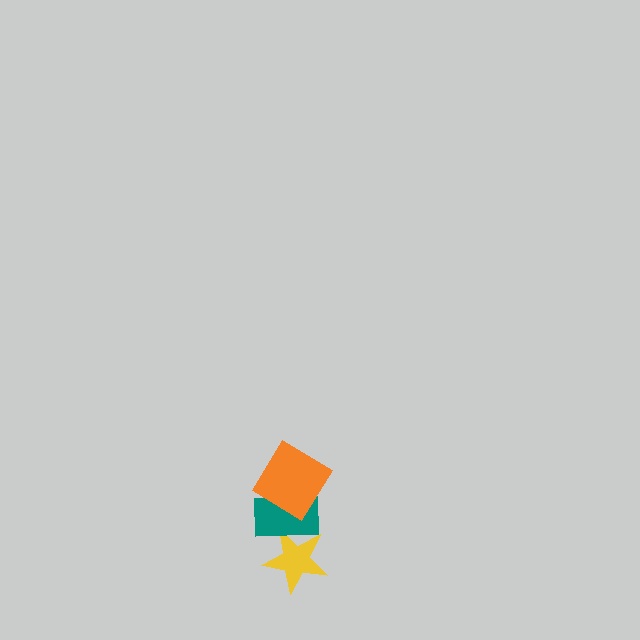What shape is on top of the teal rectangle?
The orange diamond is on top of the teal rectangle.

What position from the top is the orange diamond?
The orange diamond is 1st from the top.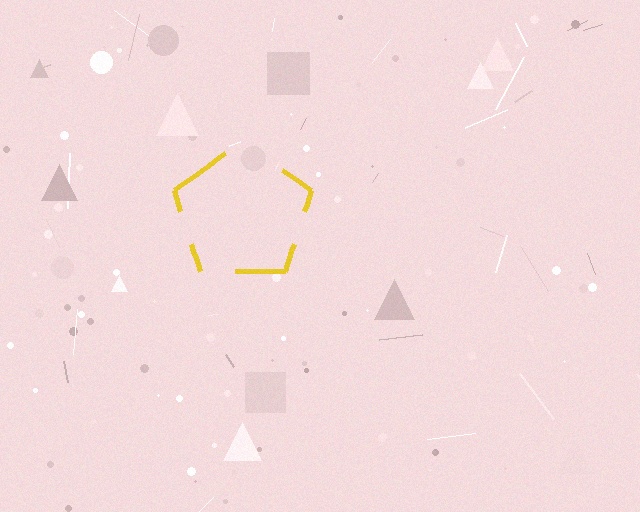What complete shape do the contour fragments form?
The contour fragments form a pentagon.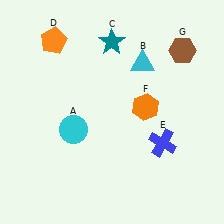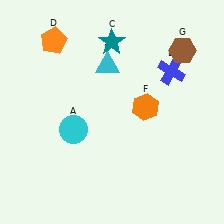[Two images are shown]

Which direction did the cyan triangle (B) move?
The cyan triangle (B) moved left.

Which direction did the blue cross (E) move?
The blue cross (E) moved up.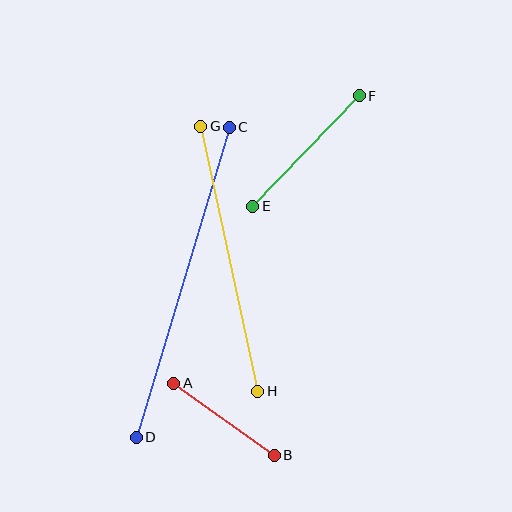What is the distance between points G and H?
The distance is approximately 272 pixels.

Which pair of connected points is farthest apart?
Points C and D are farthest apart.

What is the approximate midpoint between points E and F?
The midpoint is at approximately (306, 151) pixels.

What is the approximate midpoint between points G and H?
The midpoint is at approximately (229, 259) pixels.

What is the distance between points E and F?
The distance is approximately 154 pixels.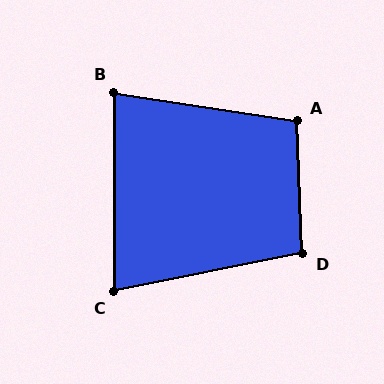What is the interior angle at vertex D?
Approximately 99 degrees (obtuse).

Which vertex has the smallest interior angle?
C, at approximately 79 degrees.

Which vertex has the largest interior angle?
A, at approximately 101 degrees.